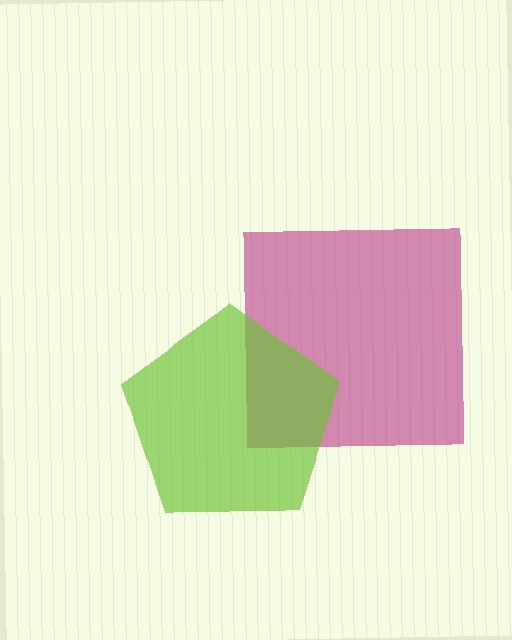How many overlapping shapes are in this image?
There are 2 overlapping shapes in the image.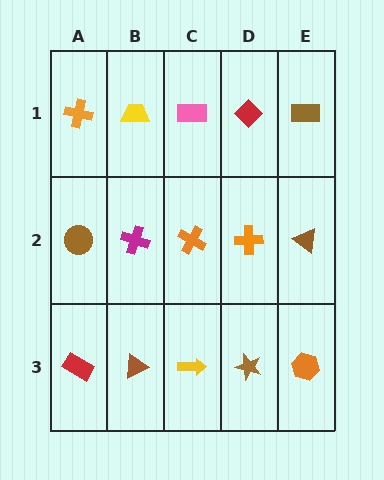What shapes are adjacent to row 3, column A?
A brown circle (row 2, column A), a brown triangle (row 3, column B).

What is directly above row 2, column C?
A pink rectangle.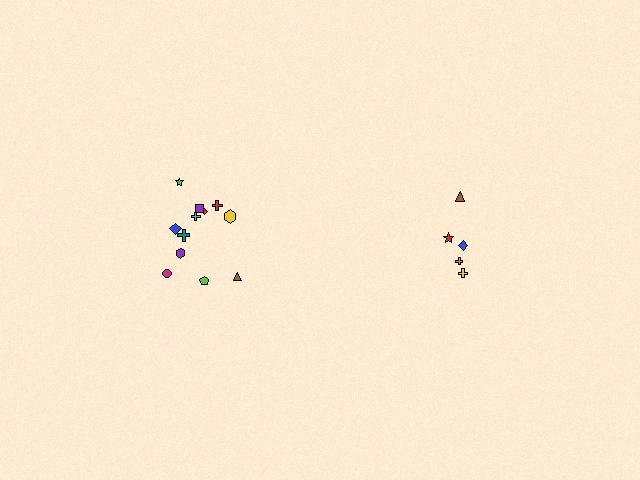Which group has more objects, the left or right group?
The left group.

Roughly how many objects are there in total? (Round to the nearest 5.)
Roughly 15 objects in total.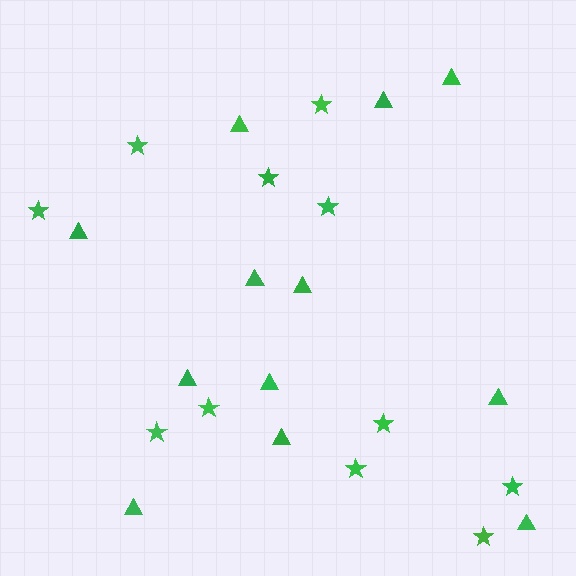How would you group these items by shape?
There are 2 groups: one group of triangles (12) and one group of stars (11).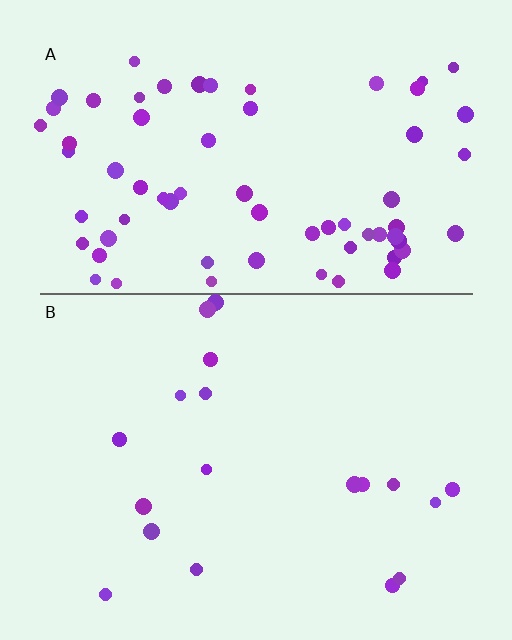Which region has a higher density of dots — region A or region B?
A (the top).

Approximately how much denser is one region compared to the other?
Approximately 3.7× — region A over region B.